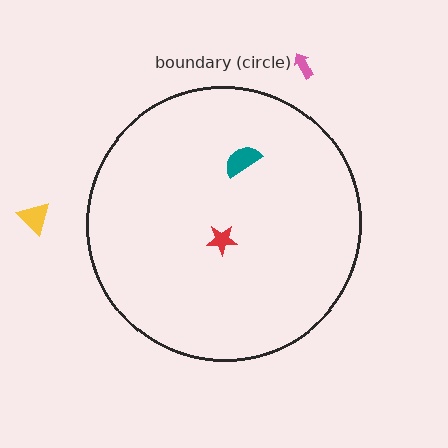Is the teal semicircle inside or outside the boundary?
Inside.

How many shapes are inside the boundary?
2 inside, 2 outside.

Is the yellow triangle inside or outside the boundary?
Outside.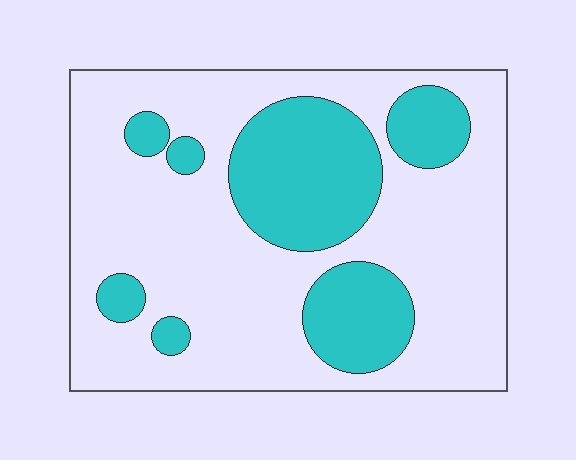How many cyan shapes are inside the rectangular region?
7.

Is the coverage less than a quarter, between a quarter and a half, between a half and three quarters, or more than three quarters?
Between a quarter and a half.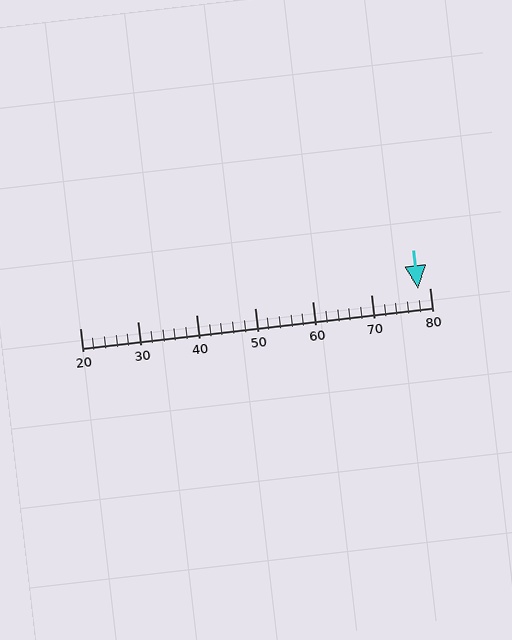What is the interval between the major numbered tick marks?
The major tick marks are spaced 10 units apart.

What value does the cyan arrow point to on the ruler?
The cyan arrow points to approximately 78.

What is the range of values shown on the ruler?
The ruler shows values from 20 to 80.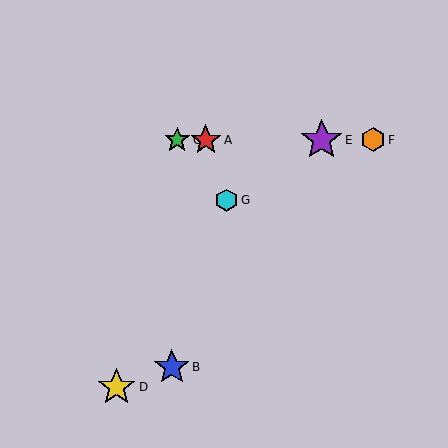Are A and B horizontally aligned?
No, A is at y≈140 and B is at y≈367.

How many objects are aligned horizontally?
4 objects (A, C, E, F) are aligned horizontally.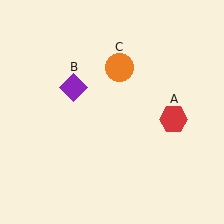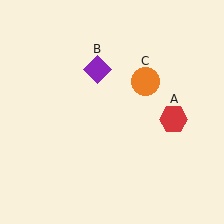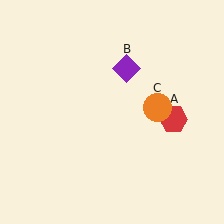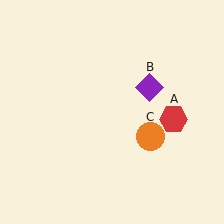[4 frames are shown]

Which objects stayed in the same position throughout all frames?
Red hexagon (object A) remained stationary.